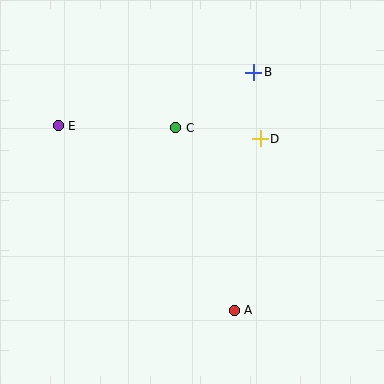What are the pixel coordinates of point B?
Point B is at (254, 72).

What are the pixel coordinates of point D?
Point D is at (260, 139).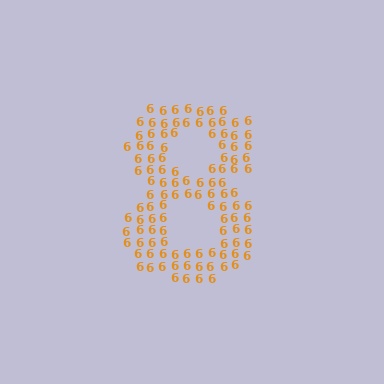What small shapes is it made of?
It is made of small digit 6's.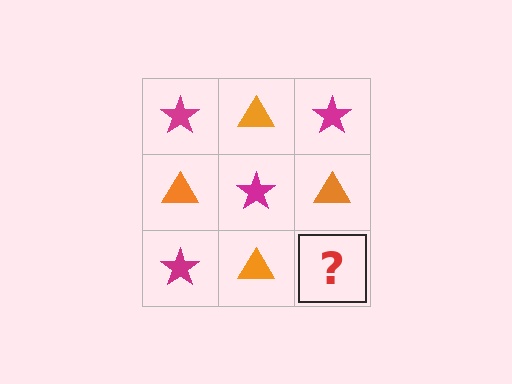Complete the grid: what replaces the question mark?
The question mark should be replaced with a magenta star.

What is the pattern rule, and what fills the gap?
The rule is that it alternates magenta star and orange triangle in a checkerboard pattern. The gap should be filled with a magenta star.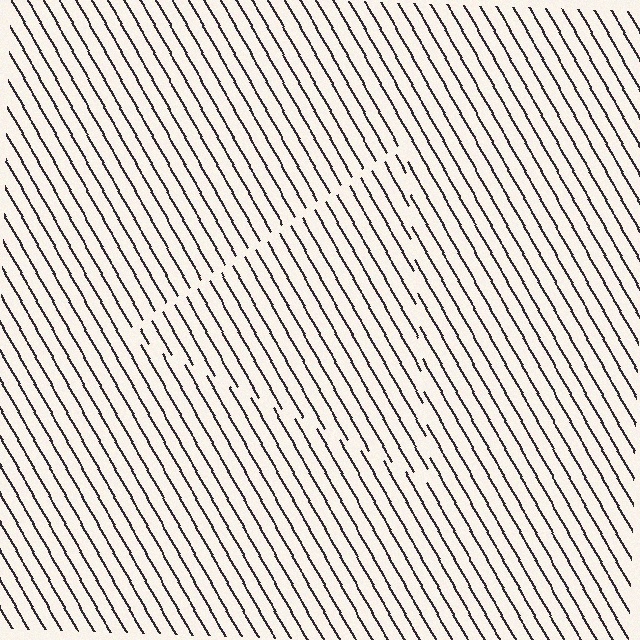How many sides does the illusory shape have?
3 sides — the line-ends trace a triangle.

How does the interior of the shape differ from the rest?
The interior of the shape contains the same grating, shifted by half a period — the contour is defined by the phase discontinuity where line-ends from the inner and outer gratings abut.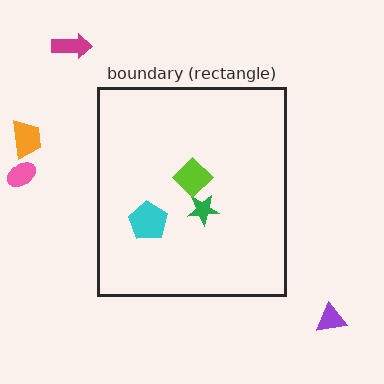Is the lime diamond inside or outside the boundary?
Inside.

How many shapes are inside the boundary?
3 inside, 4 outside.